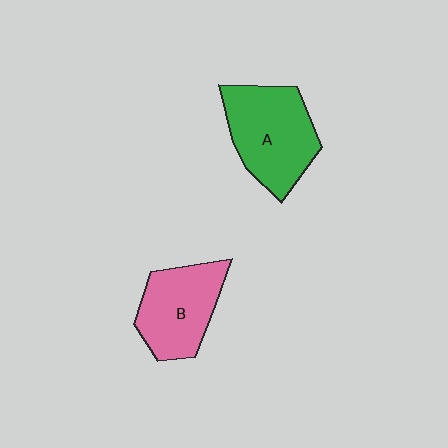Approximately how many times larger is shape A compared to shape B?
Approximately 1.2 times.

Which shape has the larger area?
Shape A (green).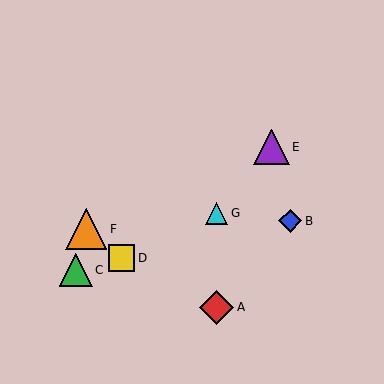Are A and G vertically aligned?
Yes, both are at x≈217.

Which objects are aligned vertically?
Objects A, G are aligned vertically.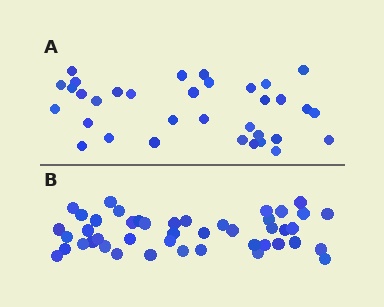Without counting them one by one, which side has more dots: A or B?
Region B (the bottom region) has more dots.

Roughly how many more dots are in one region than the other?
Region B has roughly 12 or so more dots than region A.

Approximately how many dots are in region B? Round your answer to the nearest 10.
About 40 dots. (The exact count is 45, which rounds to 40.)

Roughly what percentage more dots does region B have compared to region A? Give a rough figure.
About 30% more.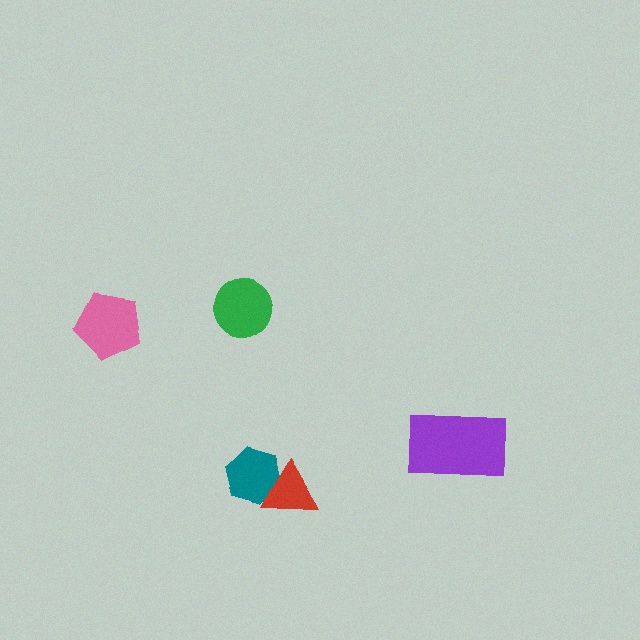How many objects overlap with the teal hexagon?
1 object overlaps with the teal hexagon.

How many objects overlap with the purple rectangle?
0 objects overlap with the purple rectangle.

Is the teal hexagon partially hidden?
Yes, it is partially covered by another shape.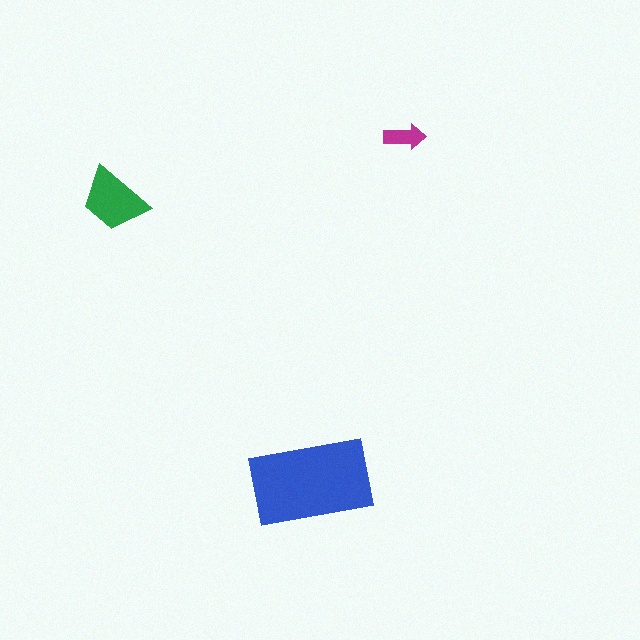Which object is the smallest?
The magenta arrow.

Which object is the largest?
The blue rectangle.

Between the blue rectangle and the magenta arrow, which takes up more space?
The blue rectangle.